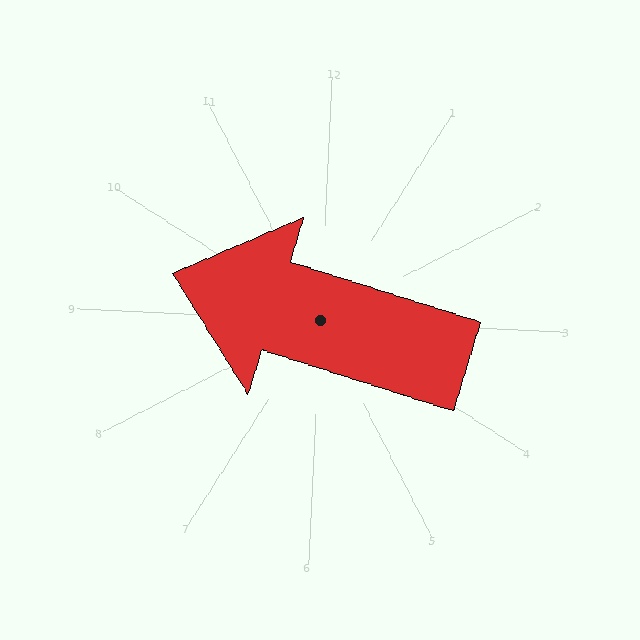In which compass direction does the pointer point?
West.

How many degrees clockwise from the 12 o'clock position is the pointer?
Approximately 285 degrees.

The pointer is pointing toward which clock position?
Roughly 9 o'clock.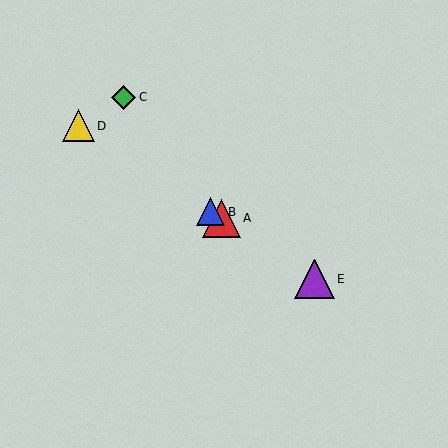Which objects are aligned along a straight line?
Objects A, B, D, E are aligned along a straight line.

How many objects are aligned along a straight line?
4 objects (A, B, D, E) are aligned along a straight line.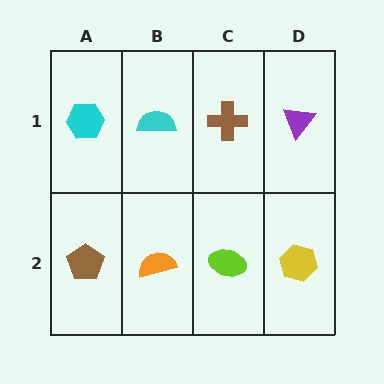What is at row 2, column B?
An orange semicircle.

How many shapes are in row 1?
4 shapes.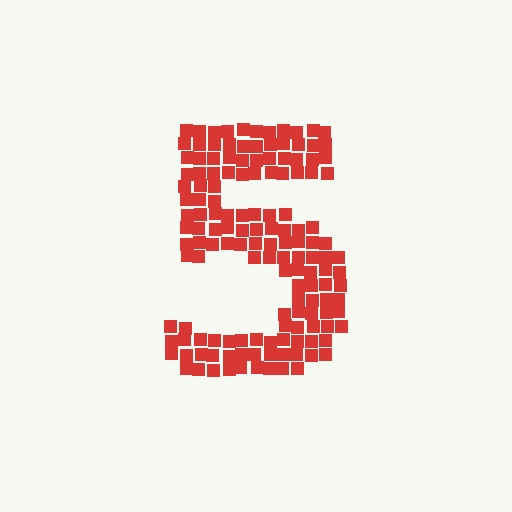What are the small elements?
The small elements are squares.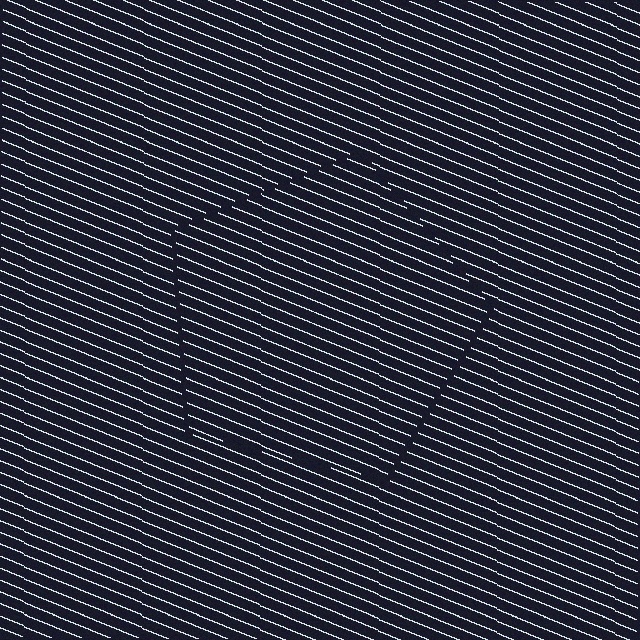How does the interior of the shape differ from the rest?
The interior of the shape contains the same grating, shifted by half a period — the contour is defined by the phase discontinuity where line-ends from the inner and outer gratings abut.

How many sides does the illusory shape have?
5 sides — the line-ends trace a pentagon.